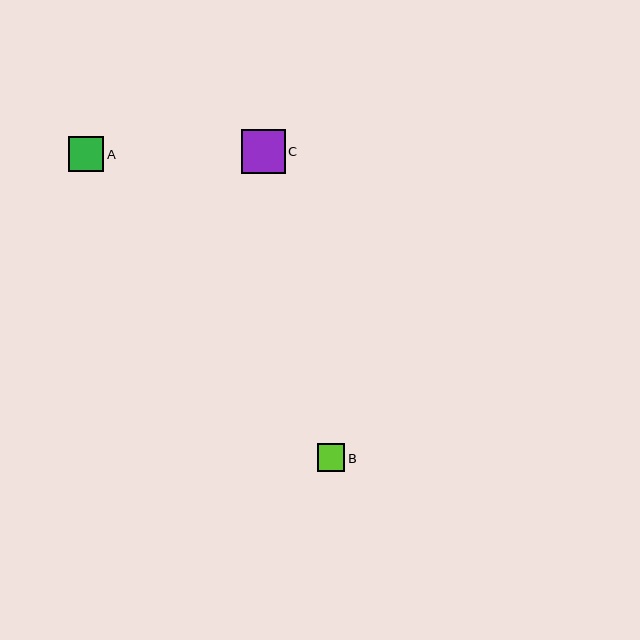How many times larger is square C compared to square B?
Square C is approximately 1.6 times the size of square B.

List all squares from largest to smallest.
From largest to smallest: C, A, B.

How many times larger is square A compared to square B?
Square A is approximately 1.3 times the size of square B.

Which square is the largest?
Square C is the largest with a size of approximately 44 pixels.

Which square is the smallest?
Square B is the smallest with a size of approximately 28 pixels.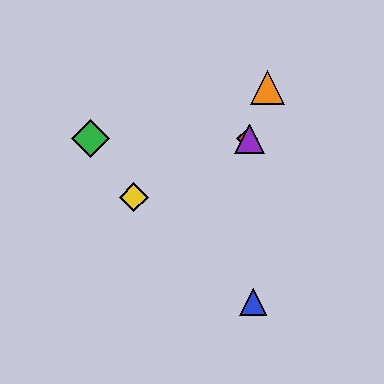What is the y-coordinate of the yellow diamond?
The yellow diamond is at y≈197.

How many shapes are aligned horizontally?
3 shapes (the red diamond, the green diamond, the purple triangle) are aligned horizontally.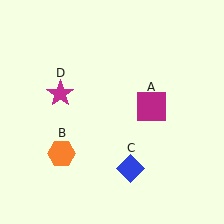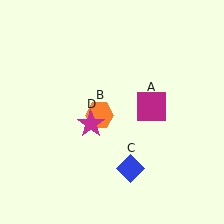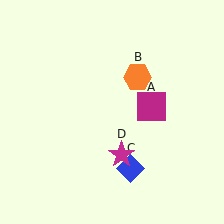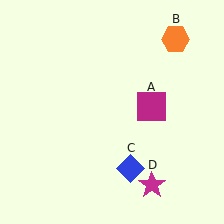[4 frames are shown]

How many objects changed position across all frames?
2 objects changed position: orange hexagon (object B), magenta star (object D).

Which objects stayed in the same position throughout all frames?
Magenta square (object A) and blue diamond (object C) remained stationary.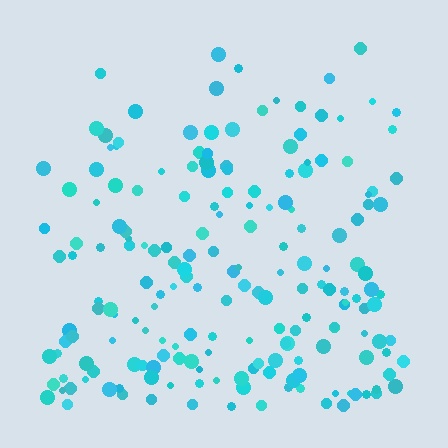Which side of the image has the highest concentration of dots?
The bottom.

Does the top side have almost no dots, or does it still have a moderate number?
Still a moderate number, just noticeably fewer than the bottom.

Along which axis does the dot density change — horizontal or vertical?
Vertical.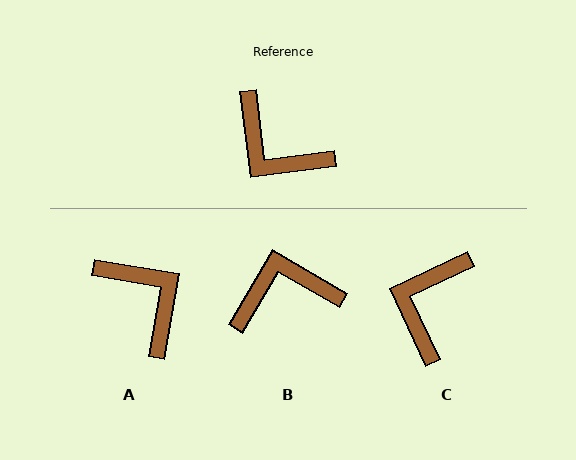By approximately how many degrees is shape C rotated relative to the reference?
Approximately 72 degrees clockwise.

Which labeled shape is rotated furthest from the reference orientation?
A, about 163 degrees away.